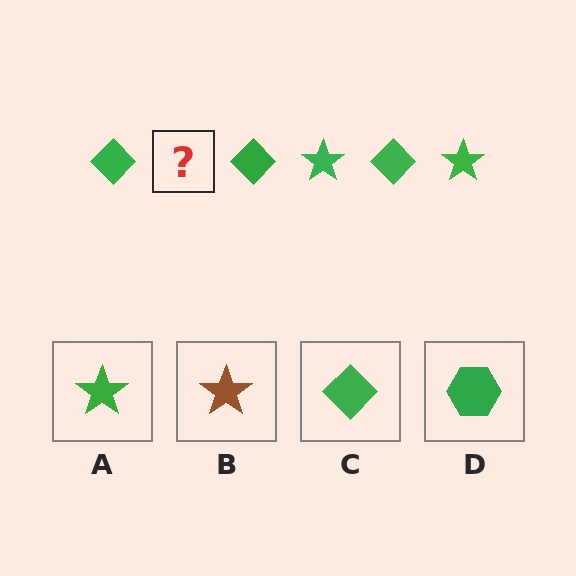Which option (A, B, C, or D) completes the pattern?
A.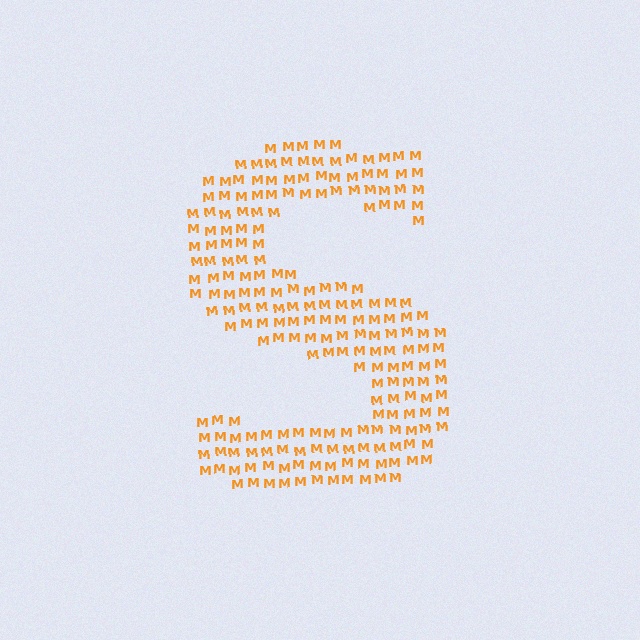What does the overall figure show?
The overall figure shows the letter S.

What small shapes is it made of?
It is made of small letter M's.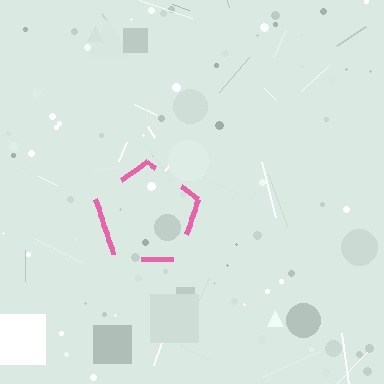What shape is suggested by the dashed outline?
The dashed outline suggests a pentagon.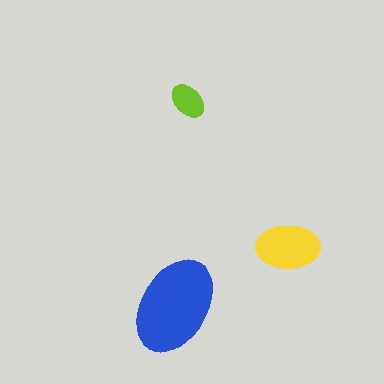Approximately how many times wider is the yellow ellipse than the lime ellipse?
About 1.5 times wider.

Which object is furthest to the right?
The yellow ellipse is rightmost.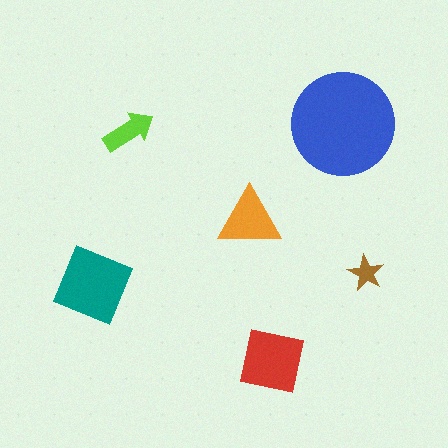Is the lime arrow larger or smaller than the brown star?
Larger.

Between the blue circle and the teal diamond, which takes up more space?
The blue circle.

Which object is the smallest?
The brown star.